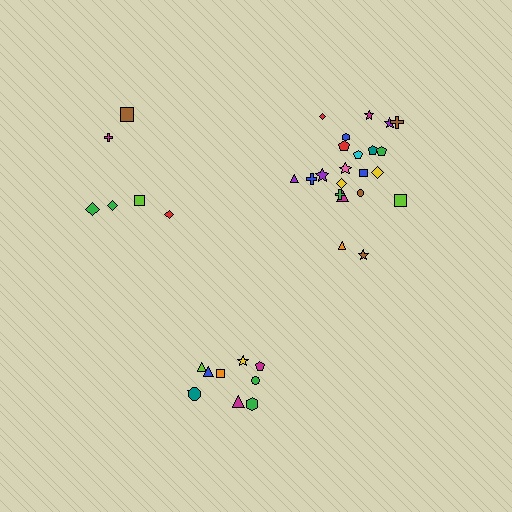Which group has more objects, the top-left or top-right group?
The top-right group.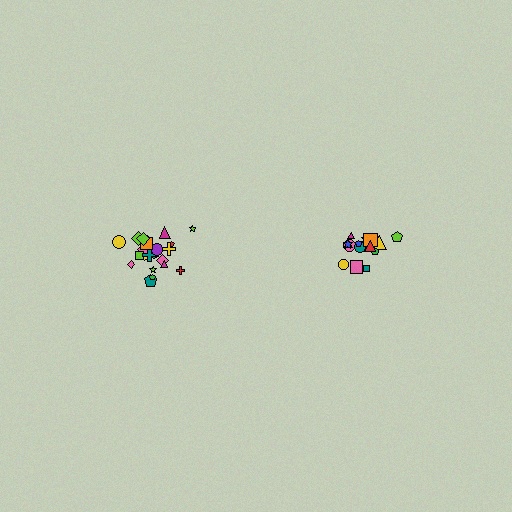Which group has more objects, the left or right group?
The left group.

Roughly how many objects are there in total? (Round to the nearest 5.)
Roughly 40 objects in total.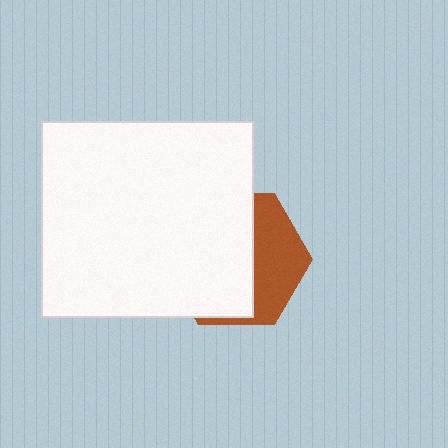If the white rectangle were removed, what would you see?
You would see the complete brown hexagon.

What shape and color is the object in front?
The object in front is a white rectangle.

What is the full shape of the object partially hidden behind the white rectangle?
The partially hidden object is a brown hexagon.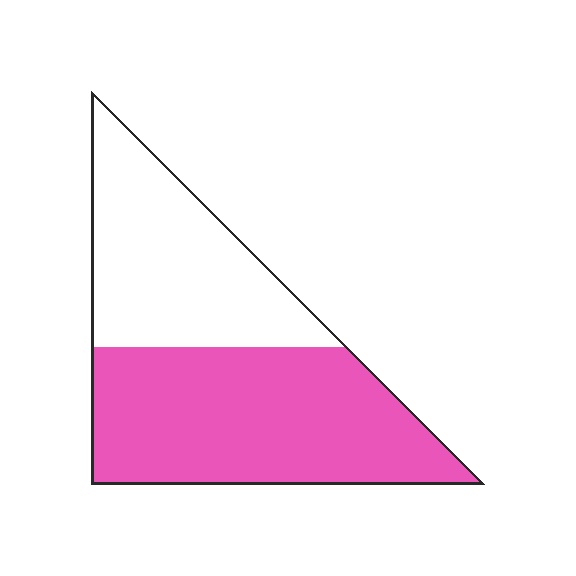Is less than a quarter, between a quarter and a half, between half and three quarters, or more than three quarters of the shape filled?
Between half and three quarters.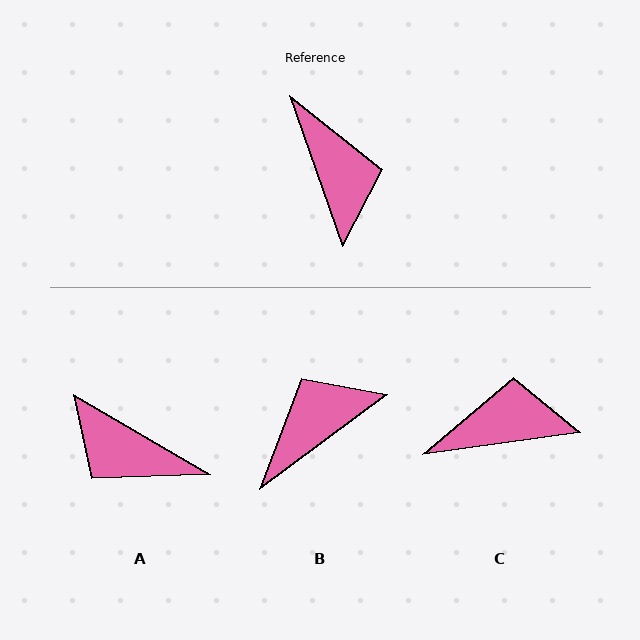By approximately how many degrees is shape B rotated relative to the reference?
Approximately 107 degrees counter-clockwise.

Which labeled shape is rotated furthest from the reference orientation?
A, about 140 degrees away.